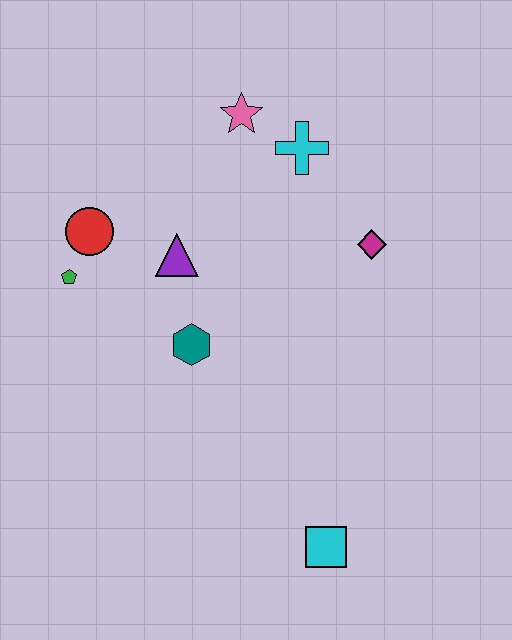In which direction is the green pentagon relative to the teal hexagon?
The green pentagon is to the left of the teal hexagon.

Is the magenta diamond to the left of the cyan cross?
No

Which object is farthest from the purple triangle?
The cyan square is farthest from the purple triangle.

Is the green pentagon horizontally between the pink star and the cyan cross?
No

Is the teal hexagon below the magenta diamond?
Yes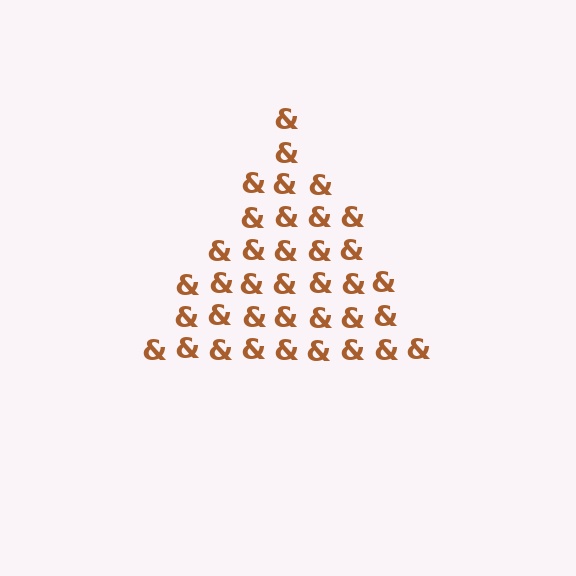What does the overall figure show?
The overall figure shows a triangle.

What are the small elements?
The small elements are ampersands.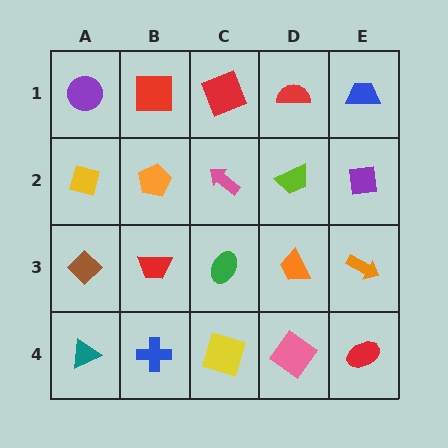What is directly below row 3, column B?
A blue cross.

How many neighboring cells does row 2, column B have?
4.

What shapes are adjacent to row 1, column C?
A pink arrow (row 2, column C), a red square (row 1, column B), a red semicircle (row 1, column D).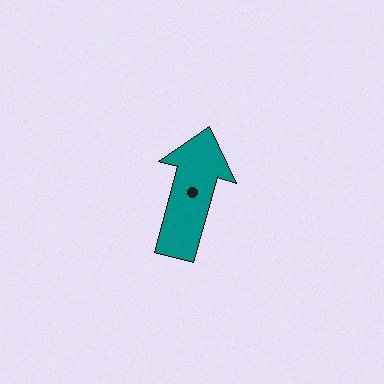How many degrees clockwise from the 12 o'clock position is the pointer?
Approximately 15 degrees.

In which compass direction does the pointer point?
North.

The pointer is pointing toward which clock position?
Roughly 1 o'clock.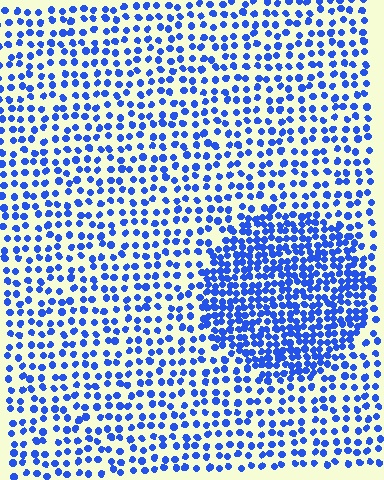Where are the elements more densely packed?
The elements are more densely packed inside the circle boundary.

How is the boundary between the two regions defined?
The boundary is defined by a change in element density (approximately 2.1x ratio). All elements are the same color, size, and shape.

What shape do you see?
I see a circle.